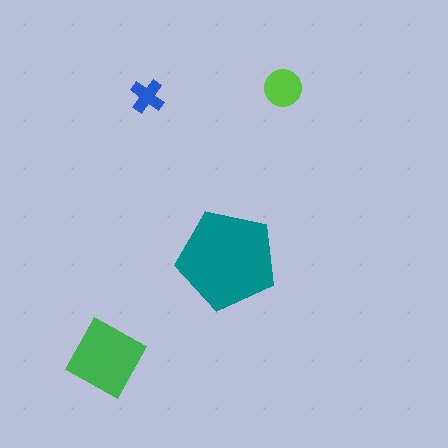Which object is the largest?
The teal pentagon.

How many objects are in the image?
There are 4 objects in the image.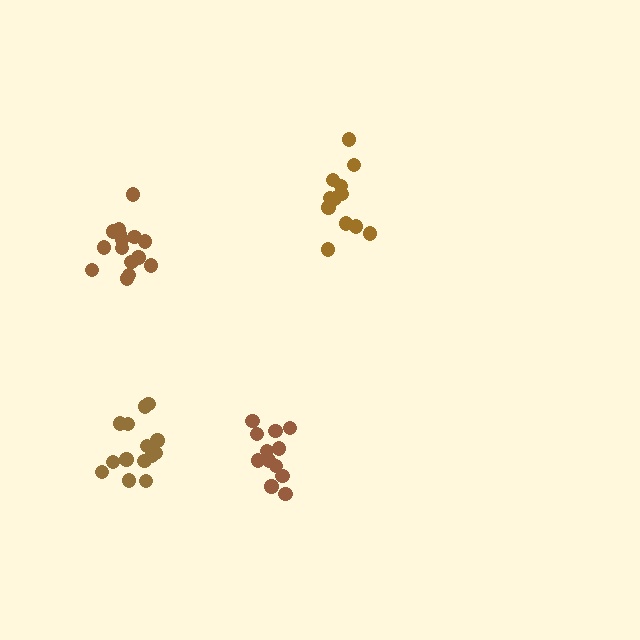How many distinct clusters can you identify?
There are 4 distinct clusters.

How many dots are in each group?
Group 1: 14 dots, Group 2: 12 dots, Group 3: 15 dots, Group 4: 13 dots (54 total).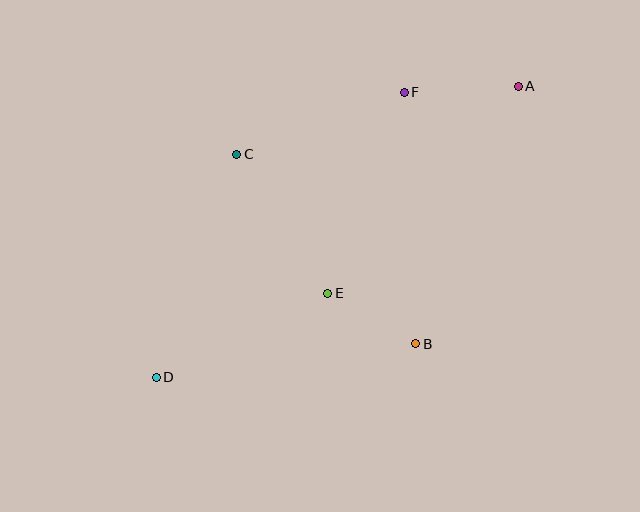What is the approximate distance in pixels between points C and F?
The distance between C and F is approximately 178 pixels.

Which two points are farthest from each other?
Points A and D are farthest from each other.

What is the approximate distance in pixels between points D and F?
The distance between D and F is approximately 378 pixels.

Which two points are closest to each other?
Points B and E are closest to each other.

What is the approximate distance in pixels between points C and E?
The distance between C and E is approximately 166 pixels.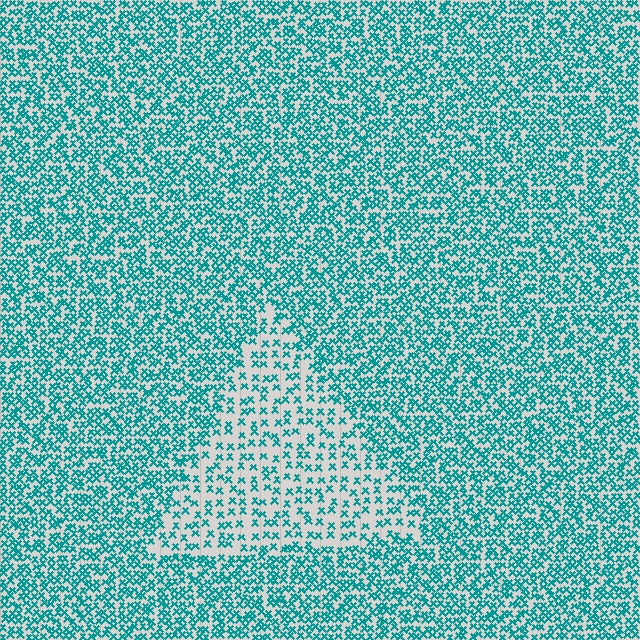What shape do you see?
I see a triangle.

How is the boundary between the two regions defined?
The boundary is defined by a change in element density (approximately 2.1x ratio). All elements are the same color, size, and shape.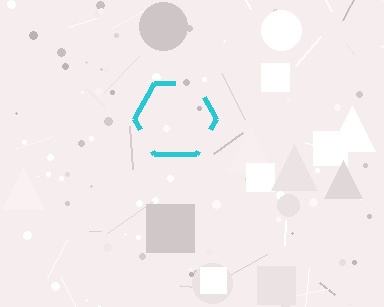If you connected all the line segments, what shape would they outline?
They would outline a hexagon.